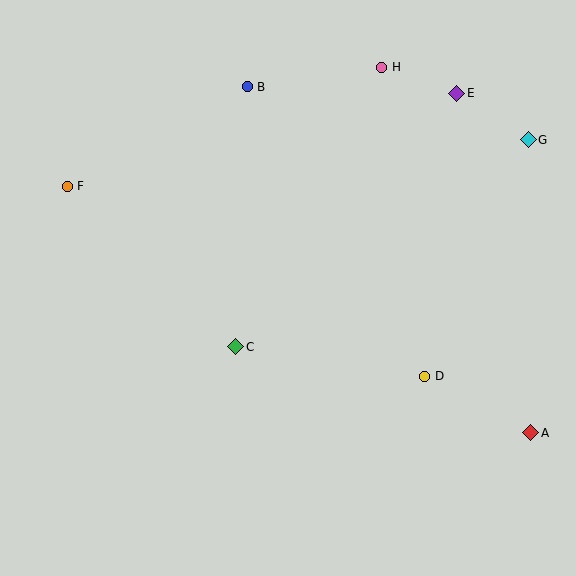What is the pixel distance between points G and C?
The distance between G and C is 359 pixels.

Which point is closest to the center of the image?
Point C at (236, 347) is closest to the center.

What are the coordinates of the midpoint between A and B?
The midpoint between A and B is at (389, 260).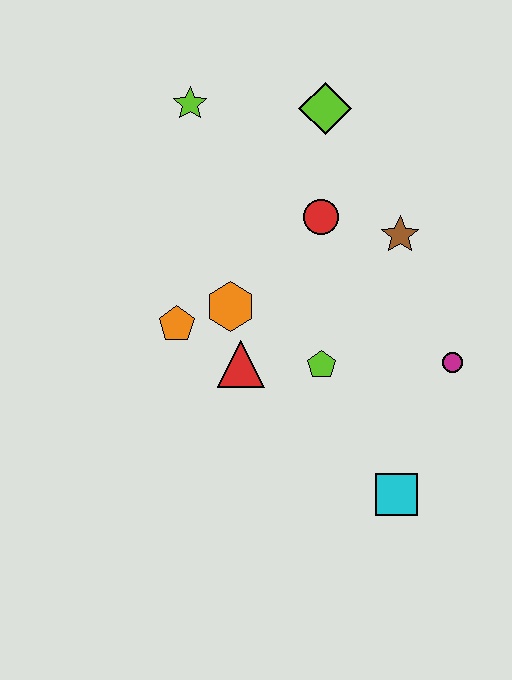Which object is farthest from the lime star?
The cyan square is farthest from the lime star.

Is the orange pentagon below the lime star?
Yes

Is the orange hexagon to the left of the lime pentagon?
Yes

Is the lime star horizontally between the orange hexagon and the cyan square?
No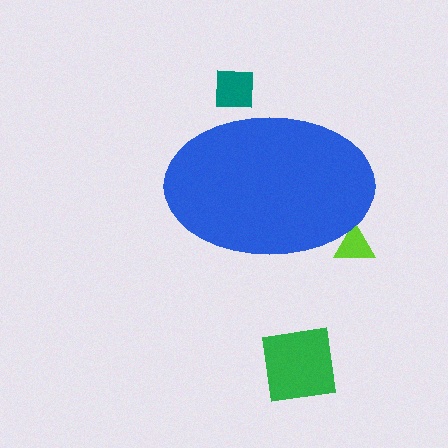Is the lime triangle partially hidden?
Yes, the lime triangle is partially hidden behind the blue ellipse.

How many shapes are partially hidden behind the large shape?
2 shapes are partially hidden.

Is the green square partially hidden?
No, the green square is fully visible.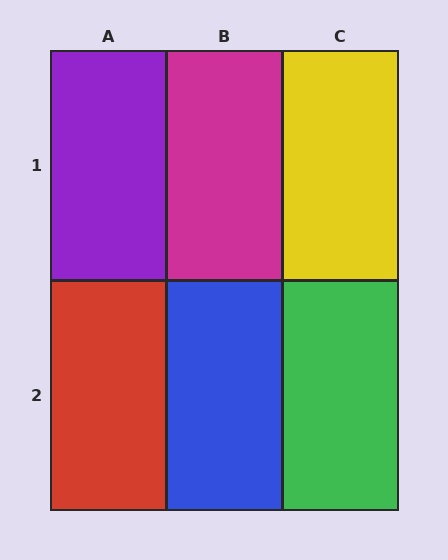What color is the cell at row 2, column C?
Green.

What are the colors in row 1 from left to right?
Purple, magenta, yellow.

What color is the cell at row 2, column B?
Blue.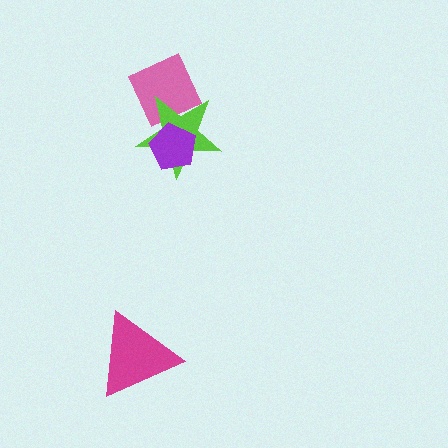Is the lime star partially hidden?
Yes, it is partially covered by another shape.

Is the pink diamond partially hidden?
Yes, it is partially covered by another shape.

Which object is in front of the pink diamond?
The lime star is in front of the pink diamond.